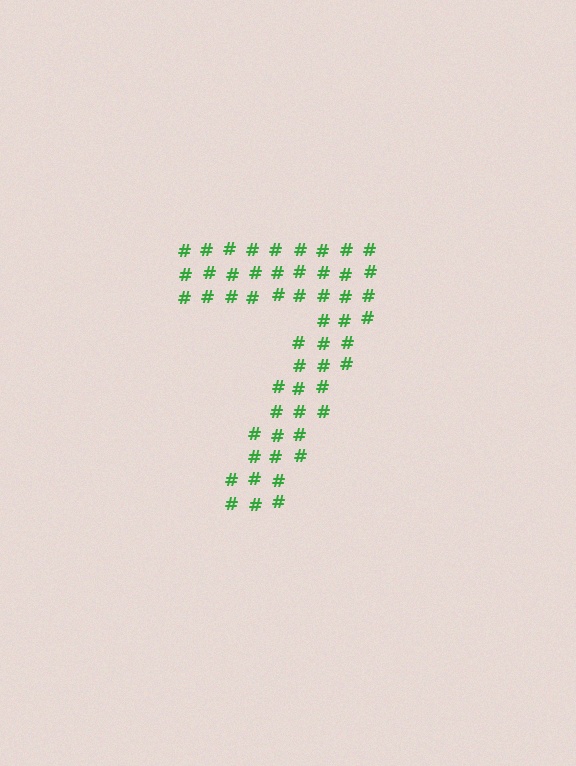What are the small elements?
The small elements are hash symbols.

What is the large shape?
The large shape is the digit 7.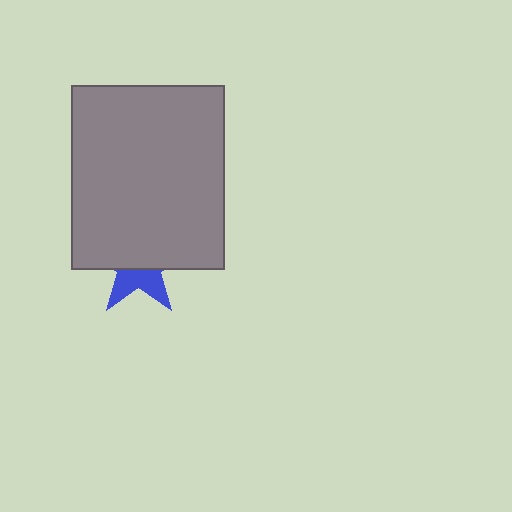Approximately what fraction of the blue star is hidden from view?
Roughly 61% of the blue star is hidden behind the gray rectangle.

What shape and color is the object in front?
The object in front is a gray rectangle.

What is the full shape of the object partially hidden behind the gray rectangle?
The partially hidden object is a blue star.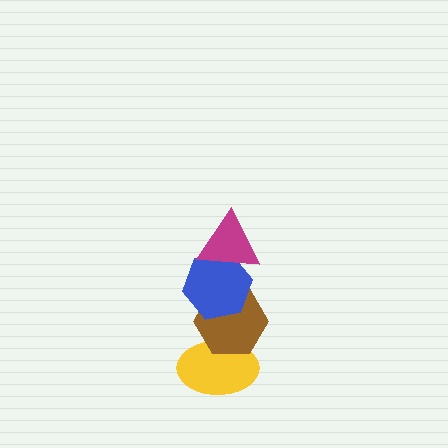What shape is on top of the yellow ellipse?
The brown hexagon is on top of the yellow ellipse.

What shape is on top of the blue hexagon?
The magenta triangle is on top of the blue hexagon.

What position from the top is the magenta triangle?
The magenta triangle is 1st from the top.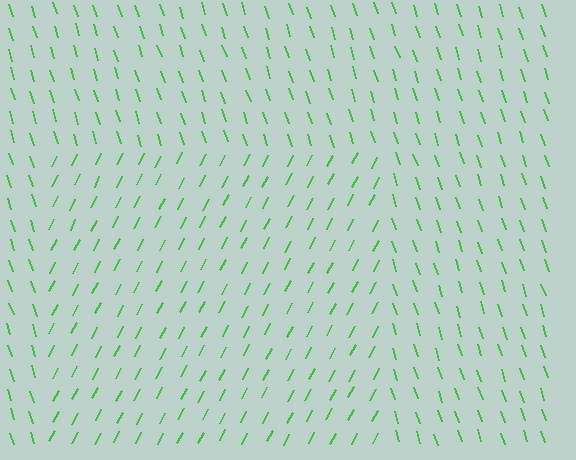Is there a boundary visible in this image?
Yes, there is a texture boundary formed by a change in line orientation.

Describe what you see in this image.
The image is filled with small green line segments. A rectangle region in the image has lines oriented differently from the surrounding lines, creating a visible texture boundary.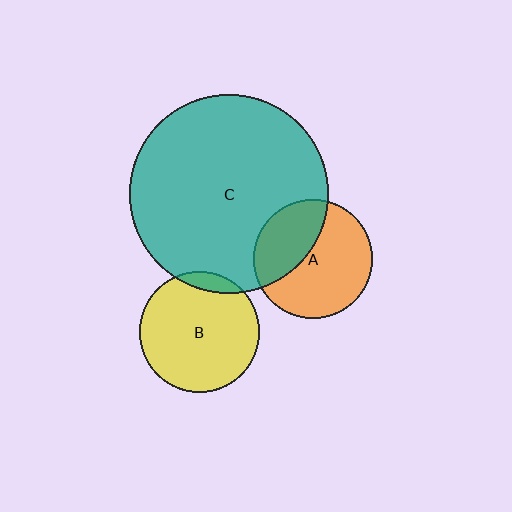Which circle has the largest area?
Circle C (teal).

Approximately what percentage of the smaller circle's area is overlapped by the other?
Approximately 35%.